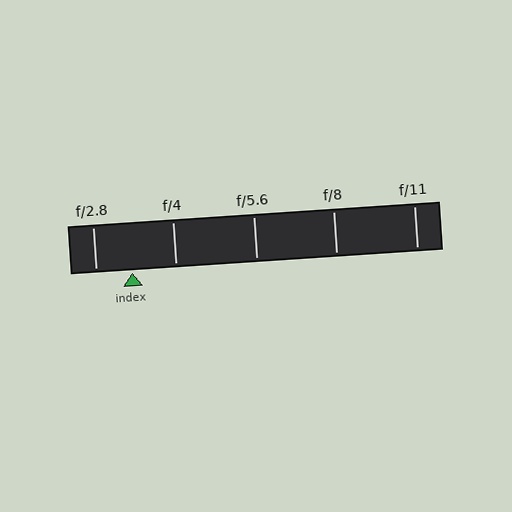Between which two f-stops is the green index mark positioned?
The index mark is between f/2.8 and f/4.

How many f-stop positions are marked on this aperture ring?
There are 5 f-stop positions marked.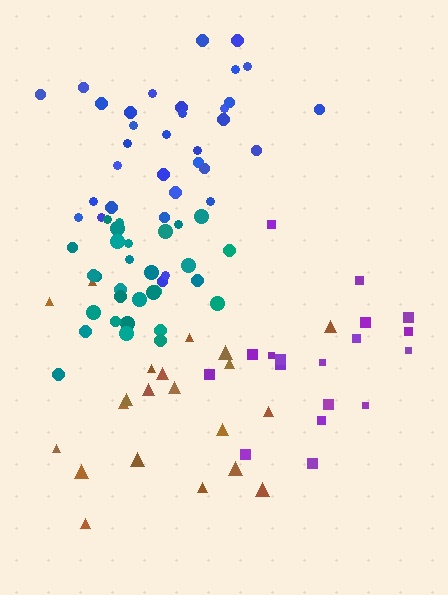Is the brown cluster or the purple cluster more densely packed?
Brown.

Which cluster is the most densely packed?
Teal.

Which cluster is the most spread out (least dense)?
Purple.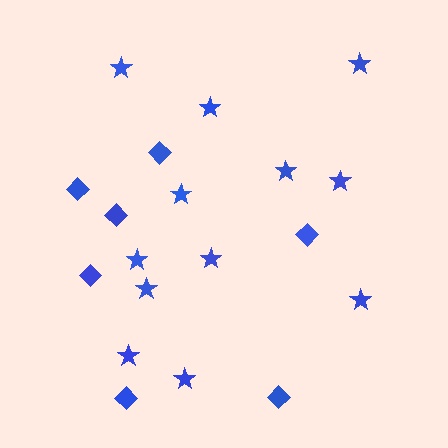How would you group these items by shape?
There are 2 groups: one group of stars (12) and one group of diamonds (7).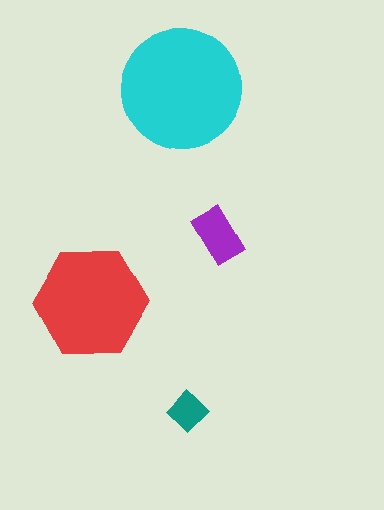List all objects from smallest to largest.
The teal diamond, the purple rectangle, the red hexagon, the cyan circle.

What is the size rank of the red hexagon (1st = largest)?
2nd.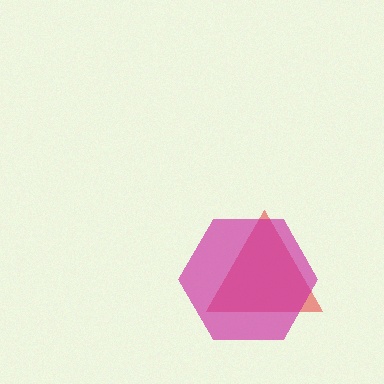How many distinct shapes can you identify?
There are 2 distinct shapes: a red triangle, a magenta hexagon.